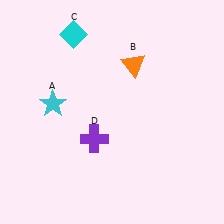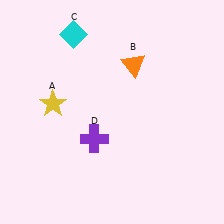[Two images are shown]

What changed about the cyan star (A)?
In Image 1, A is cyan. In Image 2, it changed to yellow.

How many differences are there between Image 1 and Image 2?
There is 1 difference between the two images.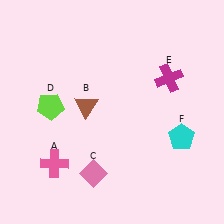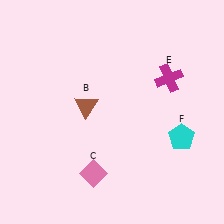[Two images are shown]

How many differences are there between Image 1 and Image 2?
There are 2 differences between the two images.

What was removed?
The pink cross (A), the lime pentagon (D) were removed in Image 2.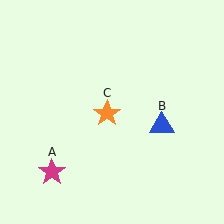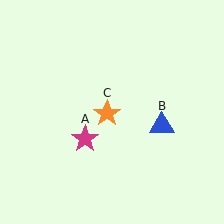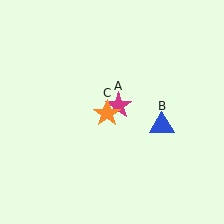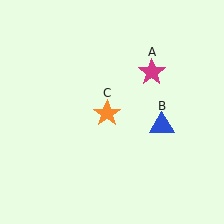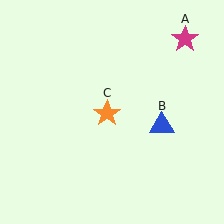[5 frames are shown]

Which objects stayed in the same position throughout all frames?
Blue triangle (object B) and orange star (object C) remained stationary.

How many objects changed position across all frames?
1 object changed position: magenta star (object A).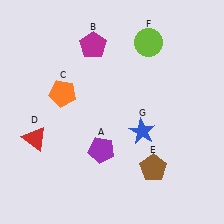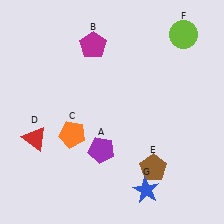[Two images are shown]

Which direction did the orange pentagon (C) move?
The orange pentagon (C) moved down.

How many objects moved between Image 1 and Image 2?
3 objects moved between the two images.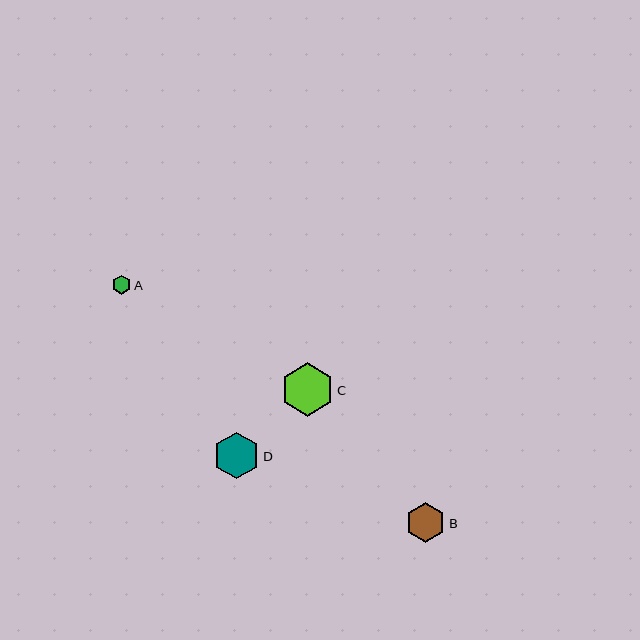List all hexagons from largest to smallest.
From largest to smallest: C, D, B, A.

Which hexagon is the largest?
Hexagon C is the largest with a size of approximately 53 pixels.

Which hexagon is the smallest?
Hexagon A is the smallest with a size of approximately 19 pixels.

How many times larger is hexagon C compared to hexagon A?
Hexagon C is approximately 2.8 times the size of hexagon A.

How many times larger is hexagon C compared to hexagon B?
Hexagon C is approximately 1.3 times the size of hexagon B.